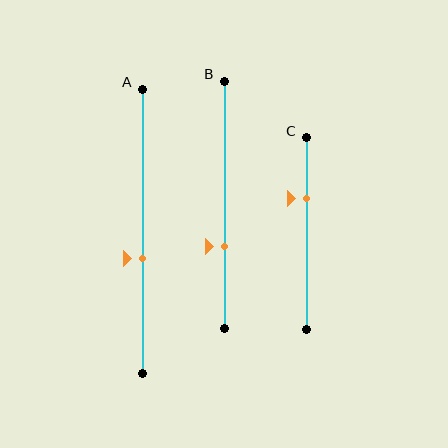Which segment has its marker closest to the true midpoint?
Segment A has its marker closest to the true midpoint.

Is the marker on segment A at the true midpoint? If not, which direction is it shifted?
No, the marker on segment A is shifted downward by about 9% of the segment length.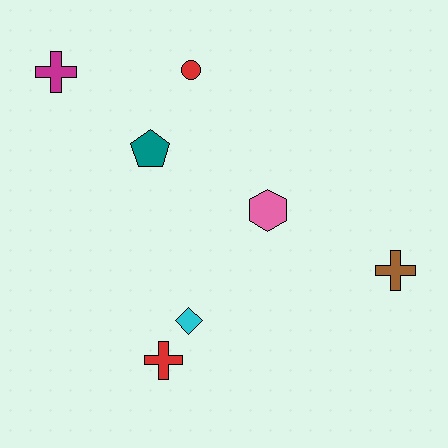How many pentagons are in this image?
There is 1 pentagon.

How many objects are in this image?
There are 7 objects.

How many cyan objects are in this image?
There is 1 cyan object.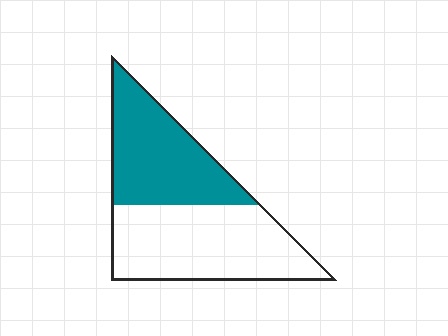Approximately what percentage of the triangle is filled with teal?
Approximately 45%.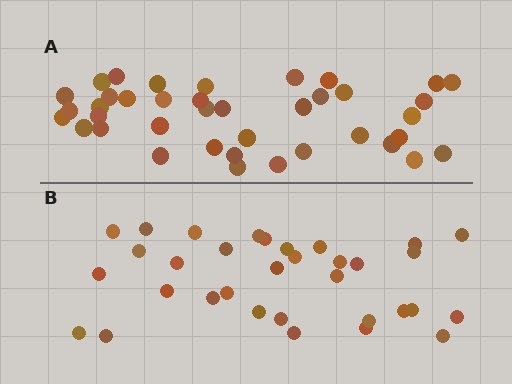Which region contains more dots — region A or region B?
Region A (the top region) has more dots.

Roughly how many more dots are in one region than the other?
Region A has about 6 more dots than region B.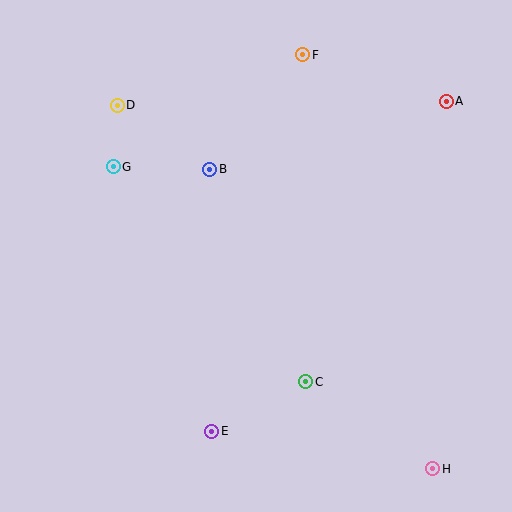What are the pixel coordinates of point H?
Point H is at (433, 469).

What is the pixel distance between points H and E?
The distance between H and E is 224 pixels.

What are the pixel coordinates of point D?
Point D is at (117, 105).